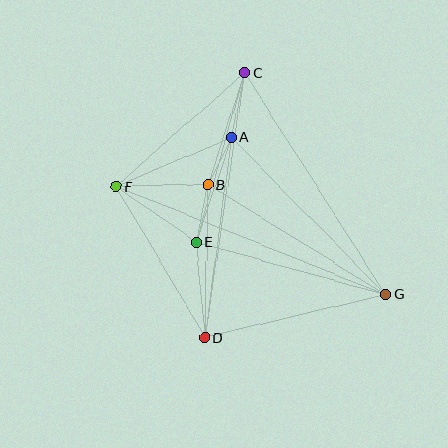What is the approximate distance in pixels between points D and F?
The distance between D and F is approximately 175 pixels.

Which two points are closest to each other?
Points A and B are closest to each other.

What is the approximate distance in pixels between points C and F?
The distance between C and F is approximately 172 pixels.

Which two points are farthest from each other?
Points F and G are farthest from each other.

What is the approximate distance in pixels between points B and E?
The distance between B and E is approximately 58 pixels.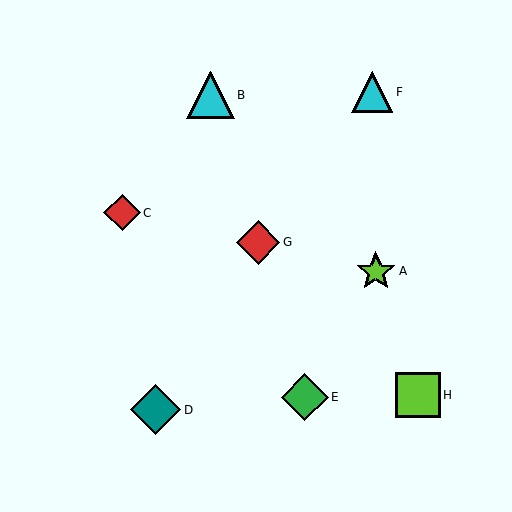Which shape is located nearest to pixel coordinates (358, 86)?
The cyan triangle (labeled F) at (372, 92) is nearest to that location.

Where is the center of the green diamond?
The center of the green diamond is at (305, 397).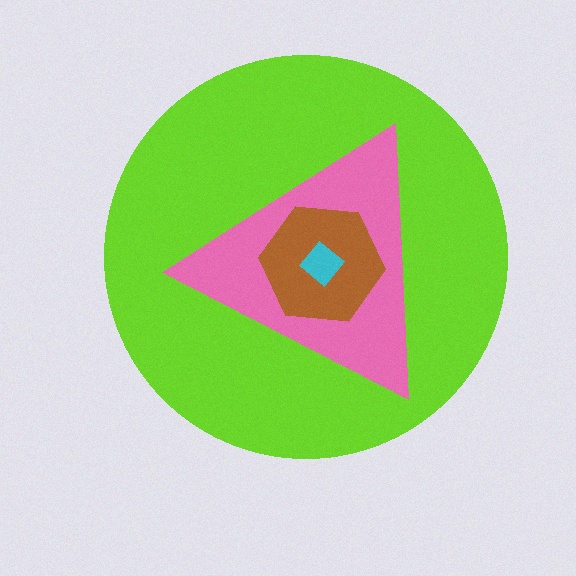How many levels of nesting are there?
4.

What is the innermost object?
The cyan diamond.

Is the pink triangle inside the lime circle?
Yes.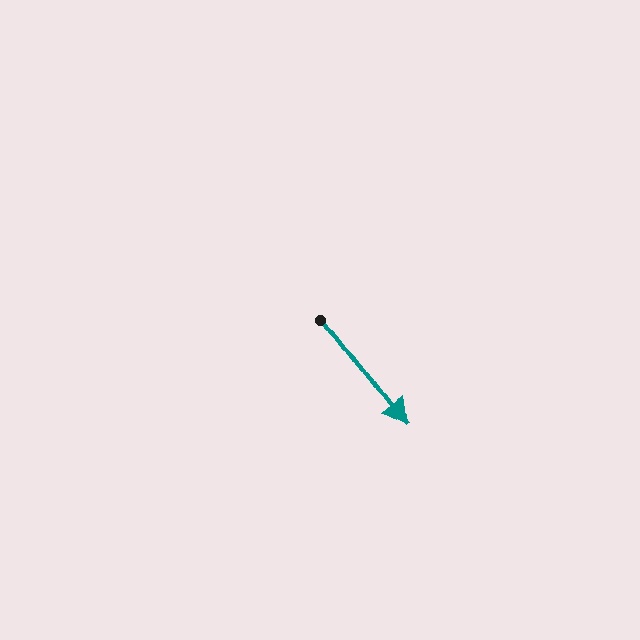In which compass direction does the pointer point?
Southeast.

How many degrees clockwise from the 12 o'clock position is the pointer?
Approximately 142 degrees.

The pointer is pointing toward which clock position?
Roughly 5 o'clock.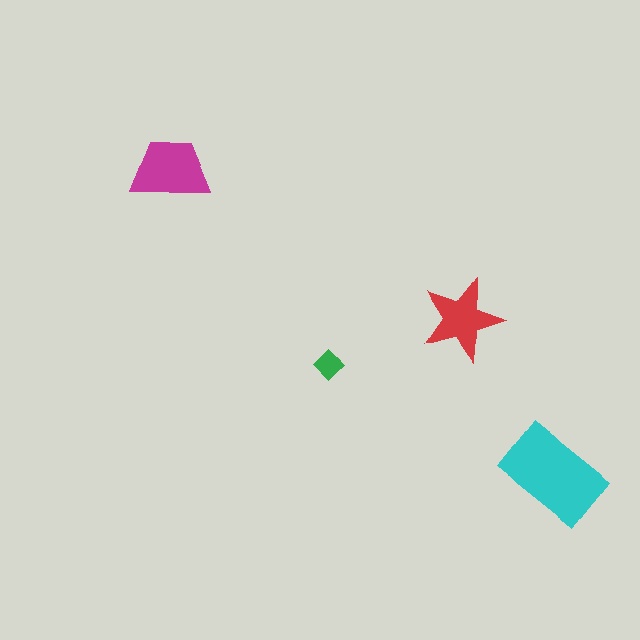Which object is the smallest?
The green diamond.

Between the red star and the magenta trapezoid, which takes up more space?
The magenta trapezoid.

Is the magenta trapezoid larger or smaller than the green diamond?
Larger.